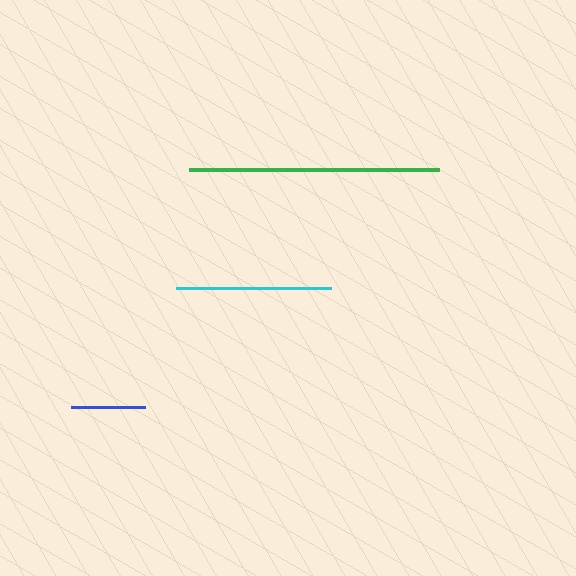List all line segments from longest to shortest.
From longest to shortest: green, cyan, blue.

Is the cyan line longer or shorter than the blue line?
The cyan line is longer than the blue line.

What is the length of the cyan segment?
The cyan segment is approximately 155 pixels long.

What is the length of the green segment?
The green segment is approximately 250 pixels long.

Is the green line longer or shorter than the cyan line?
The green line is longer than the cyan line.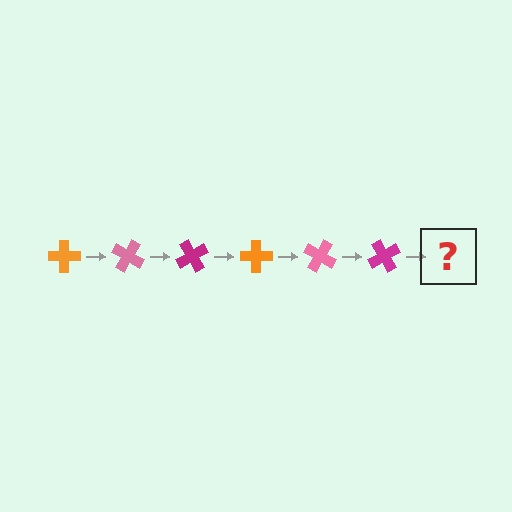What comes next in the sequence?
The next element should be an orange cross, rotated 180 degrees from the start.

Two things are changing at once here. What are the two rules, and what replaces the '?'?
The two rules are that it rotates 30 degrees each step and the color cycles through orange, pink, and magenta. The '?' should be an orange cross, rotated 180 degrees from the start.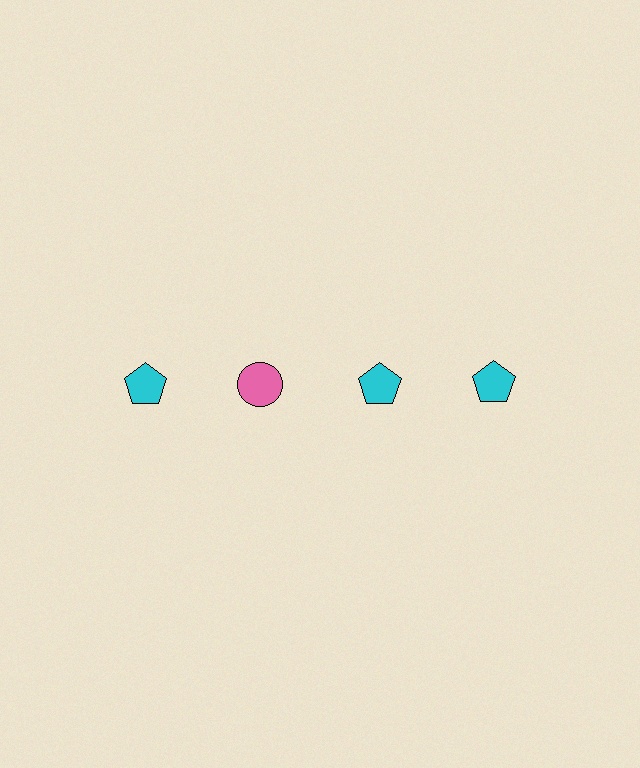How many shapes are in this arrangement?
There are 4 shapes arranged in a grid pattern.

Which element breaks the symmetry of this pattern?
The pink circle in the top row, second from left column breaks the symmetry. All other shapes are cyan pentagons.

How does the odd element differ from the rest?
It differs in both color (pink instead of cyan) and shape (circle instead of pentagon).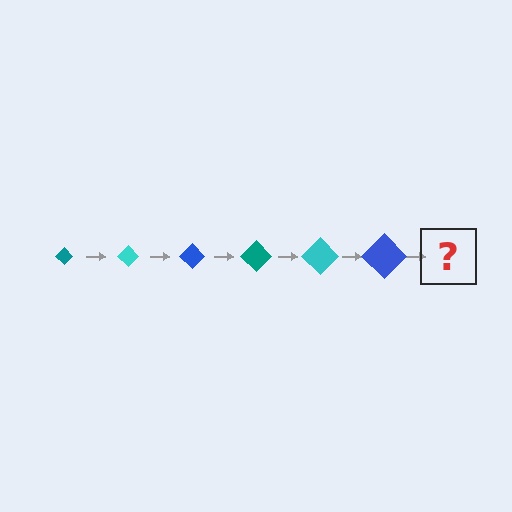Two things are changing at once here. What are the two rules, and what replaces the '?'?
The two rules are that the diamond grows larger each step and the color cycles through teal, cyan, and blue. The '?' should be a teal diamond, larger than the previous one.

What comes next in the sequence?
The next element should be a teal diamond, larger than the previous one.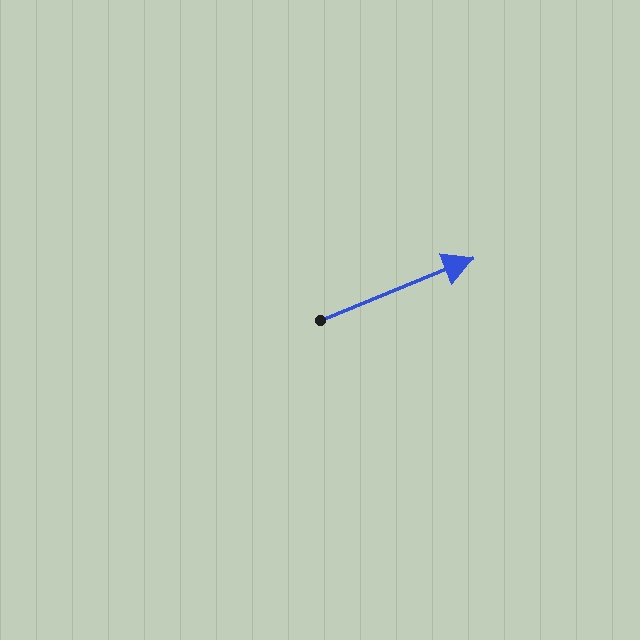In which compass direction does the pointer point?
East.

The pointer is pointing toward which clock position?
Roughly 2 o'clock.